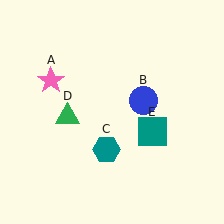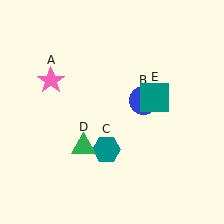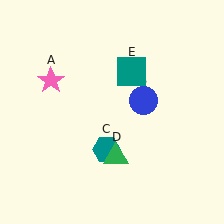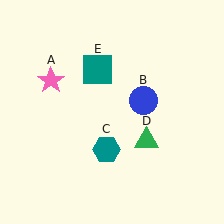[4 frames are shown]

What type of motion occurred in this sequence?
The green triangle (object D), teal square (object E) rotated counterclockwise around the center of the scene.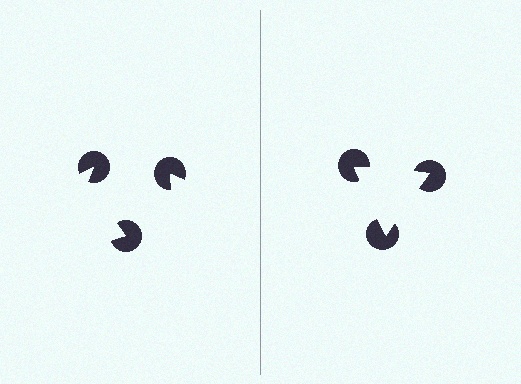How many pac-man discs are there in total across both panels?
6 — 3 on each side.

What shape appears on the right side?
An illusory triangle.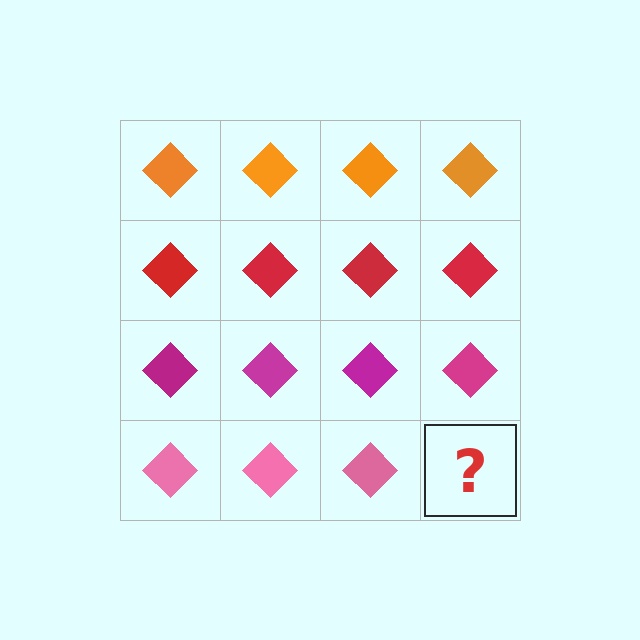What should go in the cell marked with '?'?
The missing cell should contain a pink diamond.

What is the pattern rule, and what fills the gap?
The rule is that each row has a consistent color. The gap should be filled with a pink diamond.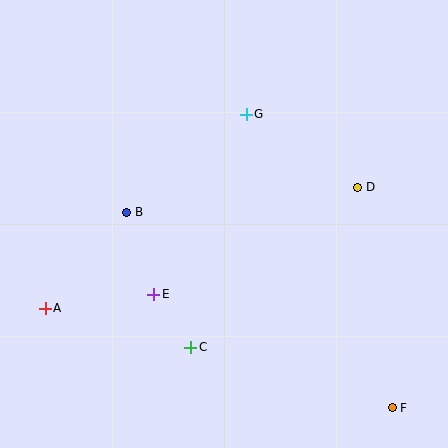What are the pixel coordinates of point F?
Point F is at (392, 408).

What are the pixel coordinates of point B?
Point B is at (127, 212).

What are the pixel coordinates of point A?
Point A is at (45, 308).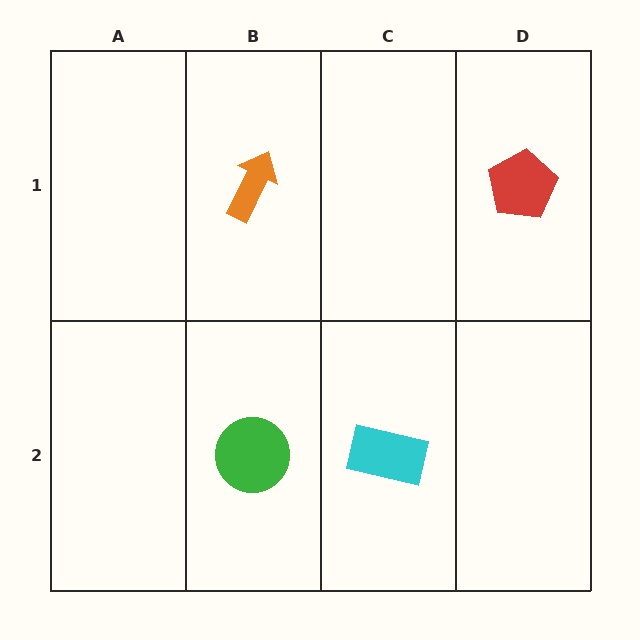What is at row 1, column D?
A red pentagon.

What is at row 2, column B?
A green circle.